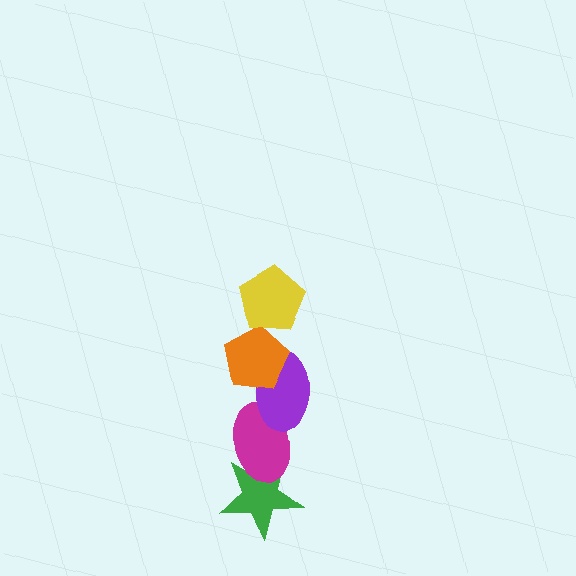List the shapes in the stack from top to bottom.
From top to bottom: the yellow pentagon, the orange pentagon, the purple ellipse, the magenta ellipse, the green star.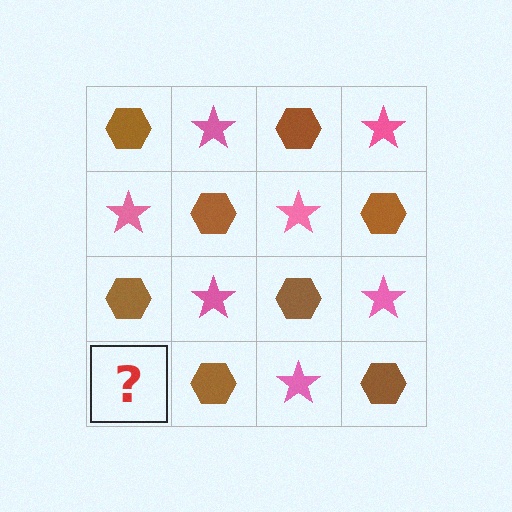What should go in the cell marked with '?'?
The missing cell should contain a pink star.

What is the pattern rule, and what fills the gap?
The rule is that it alternates brown hexagon and pink star in a checkerboard pattern. The gap should be filled with a pink star.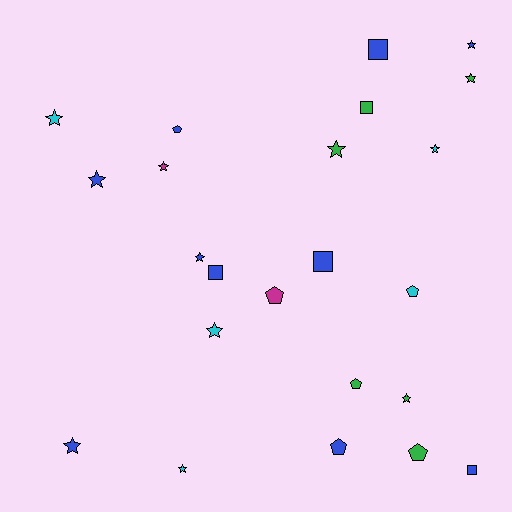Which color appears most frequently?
Blue, with 10 objects.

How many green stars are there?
There are 3 green stars.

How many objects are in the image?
There are 23 objects.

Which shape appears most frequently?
Star, with 12 objects.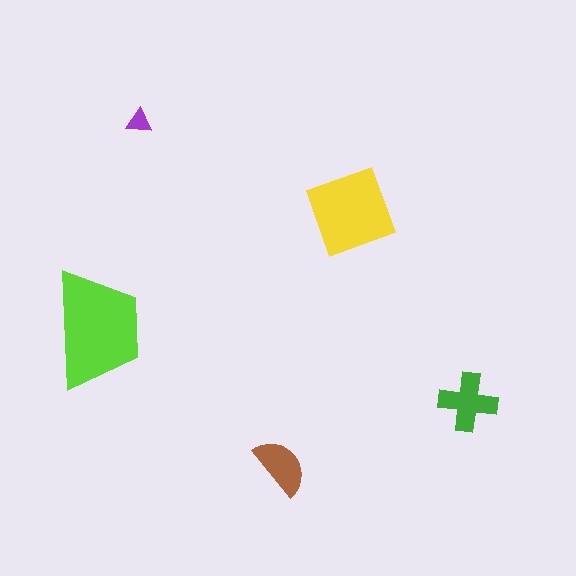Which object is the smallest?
The purple triangle.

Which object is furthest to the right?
The green cross is rightmost.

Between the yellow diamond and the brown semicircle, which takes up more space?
The yellow diamond.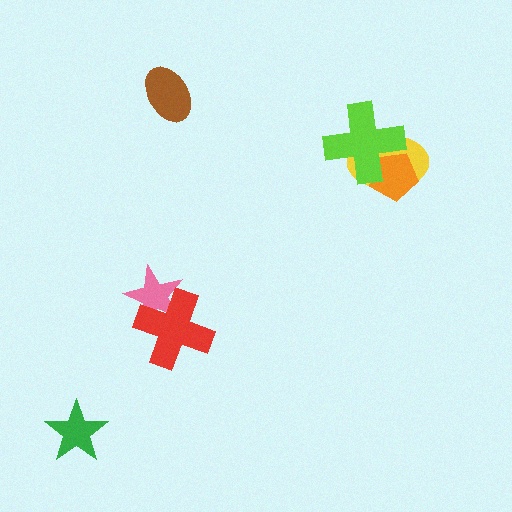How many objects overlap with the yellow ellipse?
2 objects overlap with the yellow ellipse.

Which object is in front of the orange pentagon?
The lime cross is in front of the orange pentagon.